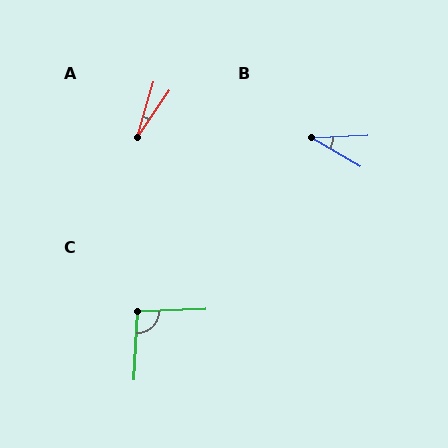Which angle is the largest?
C, at approximately 95 degrees.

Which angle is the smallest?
A, at approximately 18 degrees.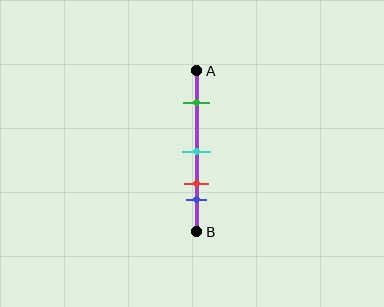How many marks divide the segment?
There are 4 marks dividing the segment.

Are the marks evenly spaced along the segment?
No, the marks are not evenly spaced.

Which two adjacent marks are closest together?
The red and blue marks are the closest adjacent pair.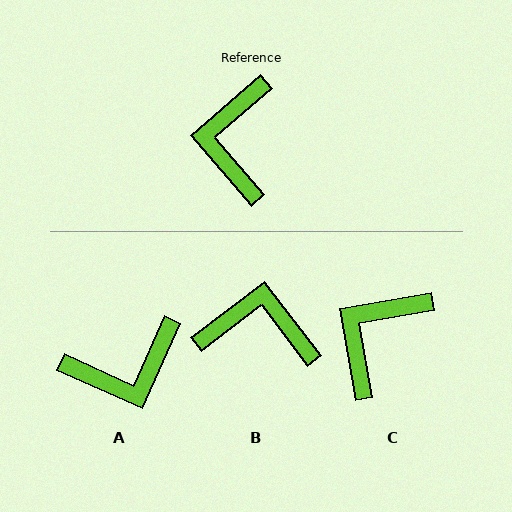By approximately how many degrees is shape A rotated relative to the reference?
Approximately 115 degrees counter-clockwise.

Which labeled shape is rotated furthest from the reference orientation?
A, about 115 degrees away.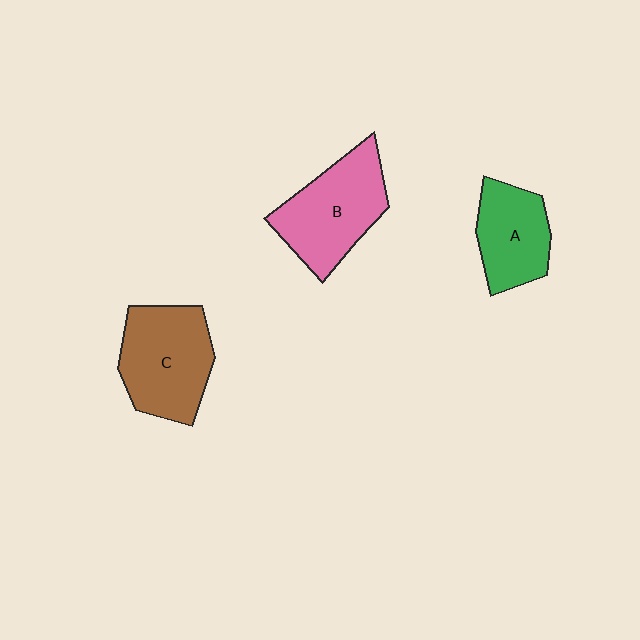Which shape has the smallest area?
Shape A (green).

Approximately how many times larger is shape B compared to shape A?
Approximately 1.4 times.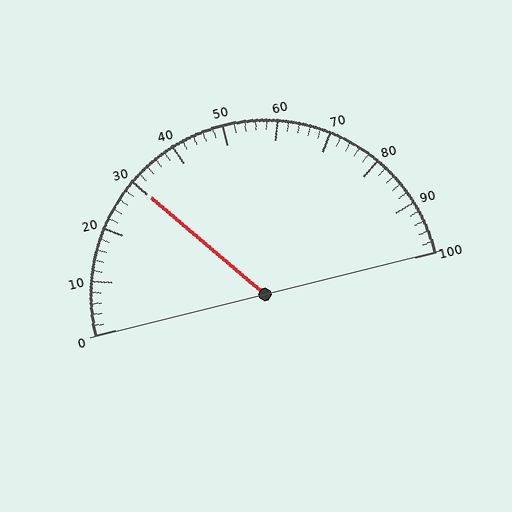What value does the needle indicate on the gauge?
The needle indicates approximately 30.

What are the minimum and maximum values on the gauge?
The gauge ranges from 0 to 100.